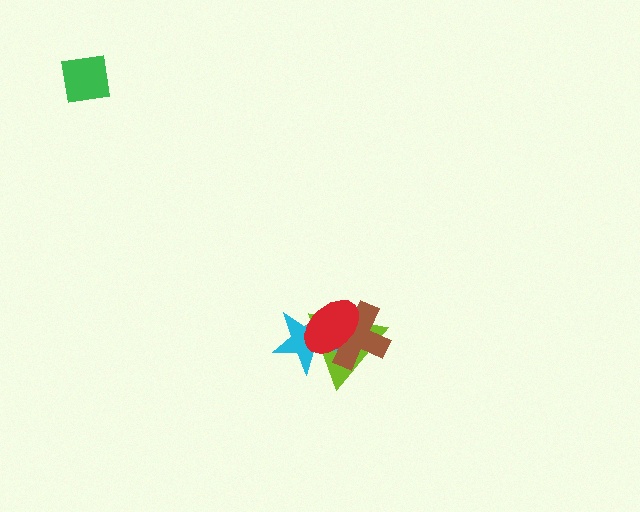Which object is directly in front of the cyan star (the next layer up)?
The brown cross is directly in front of the cyan star.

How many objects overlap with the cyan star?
3 objects overlap with the cyan star.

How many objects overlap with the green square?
0 objects overlap with the green square.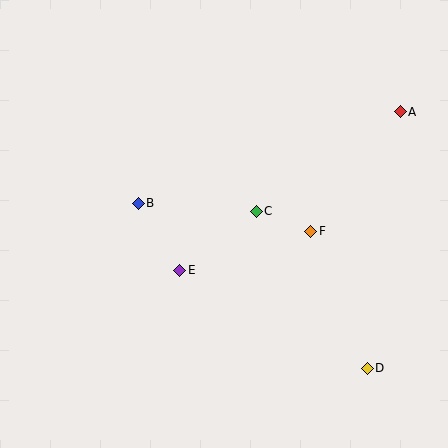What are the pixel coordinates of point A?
Point A is at (400, 112).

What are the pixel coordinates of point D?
Point D is at (367, 368).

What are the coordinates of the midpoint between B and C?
The midpoint between B and C is at (197, 207).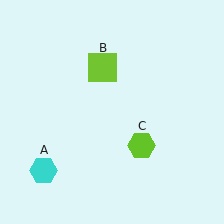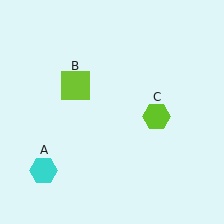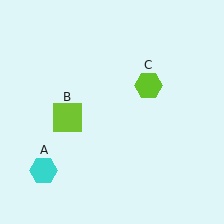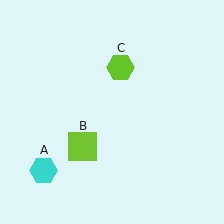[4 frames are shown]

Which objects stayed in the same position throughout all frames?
Cyan hexagon (object A) remained stationary.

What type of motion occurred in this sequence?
The lime square (object B), lime hexagon (object C) rotated counterclockwise around the center of the scene.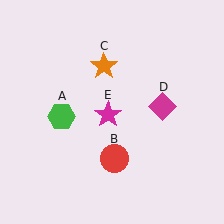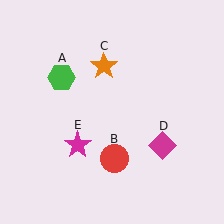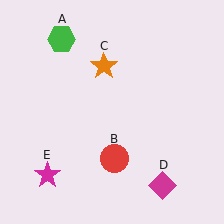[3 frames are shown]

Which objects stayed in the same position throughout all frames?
Red circle (object B) and orange star (object C) remained stationary.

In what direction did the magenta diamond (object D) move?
The magenta diamond (object D) moved down.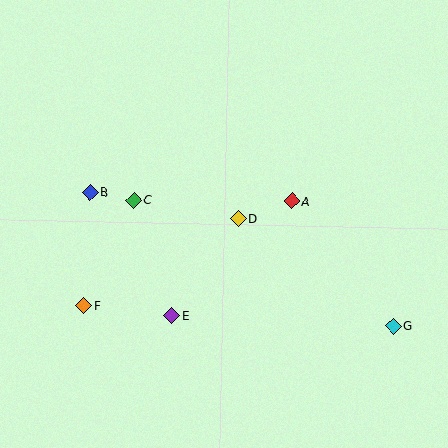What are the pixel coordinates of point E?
Point E is at (172, 316).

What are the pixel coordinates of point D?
Point D is at (238, 219).